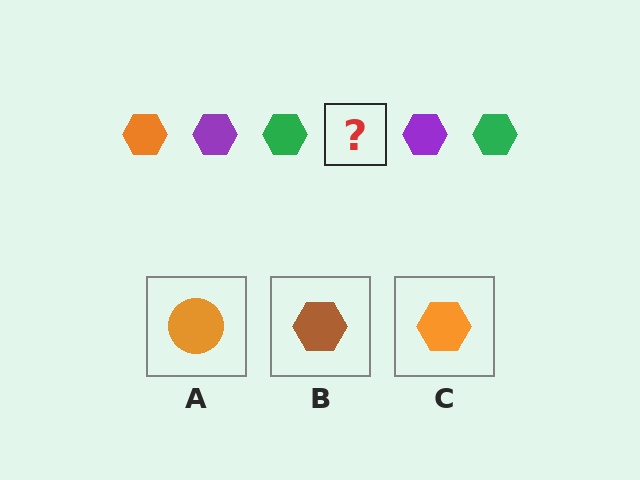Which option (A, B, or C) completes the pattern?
C.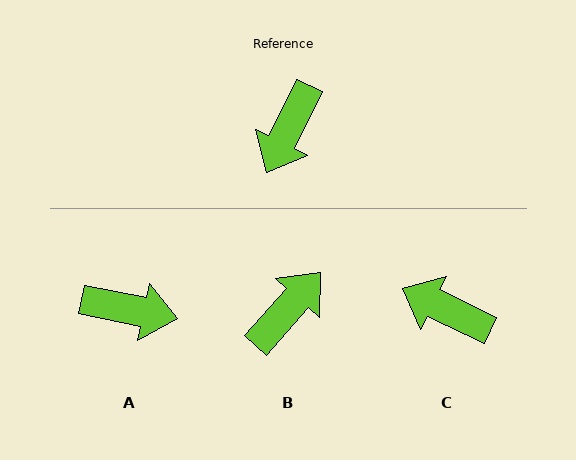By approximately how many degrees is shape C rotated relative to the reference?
Approximately 90 degrees clockwise.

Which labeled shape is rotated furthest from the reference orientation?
B, about 164 degrees away.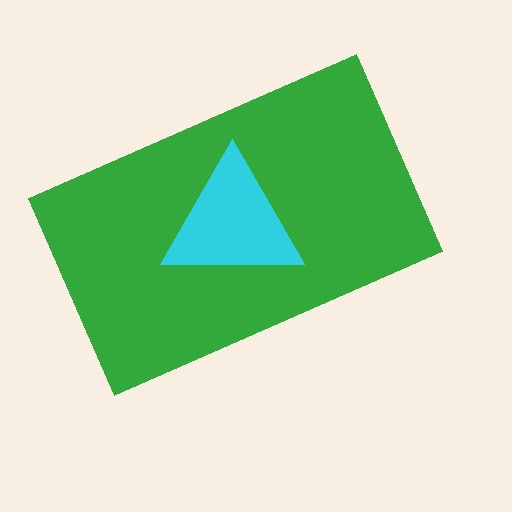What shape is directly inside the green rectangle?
The cyan triangle.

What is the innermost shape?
The cyan triangle.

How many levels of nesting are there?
2.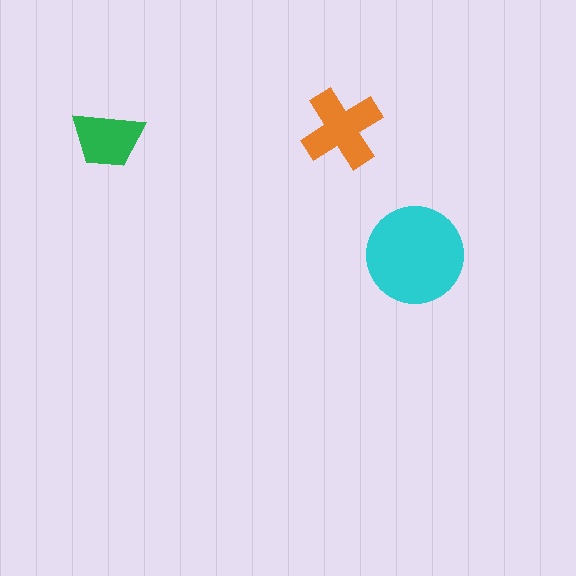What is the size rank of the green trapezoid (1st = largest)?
3rd.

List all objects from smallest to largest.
The green trapezoid, the orange cross, the cyan circle.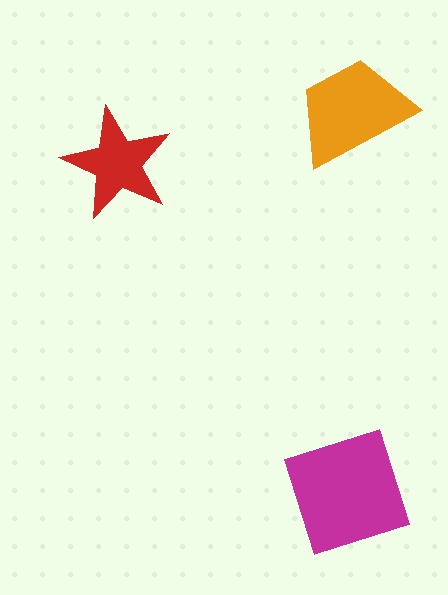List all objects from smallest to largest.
The red star, the orange trapezoid, the magenta square.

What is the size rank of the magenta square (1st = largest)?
1st.